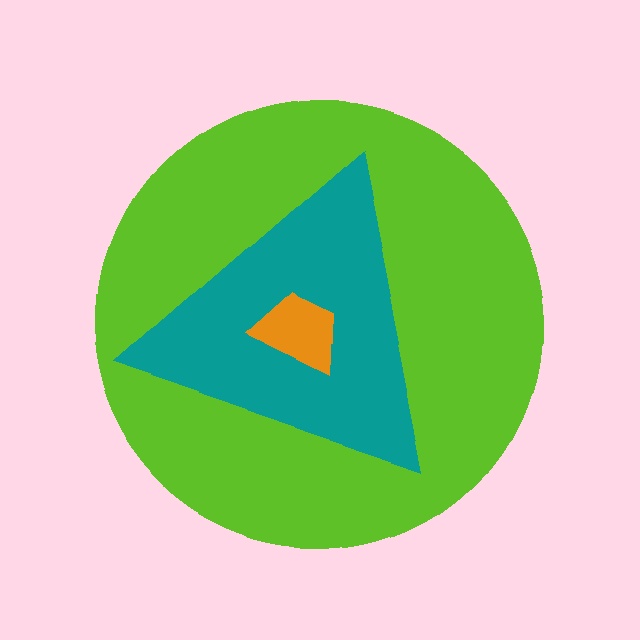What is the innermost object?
The orange trapezoid.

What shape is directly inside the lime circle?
The teal triangle.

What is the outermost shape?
The lime circle.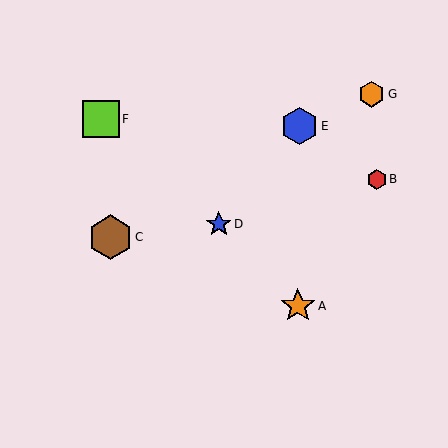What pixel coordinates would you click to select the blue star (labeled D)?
Click at (219, 224) to select the blue star D.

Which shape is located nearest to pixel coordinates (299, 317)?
The orange star (labeled A) at (298, 306) is nearest to that location.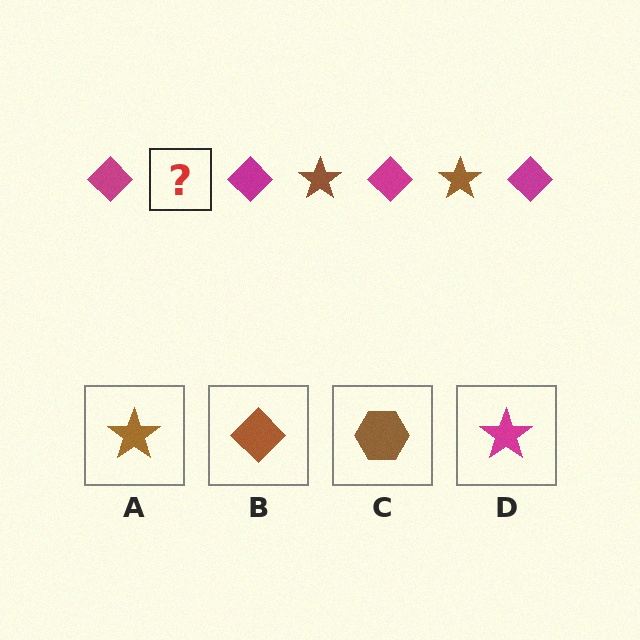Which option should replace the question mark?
Option A.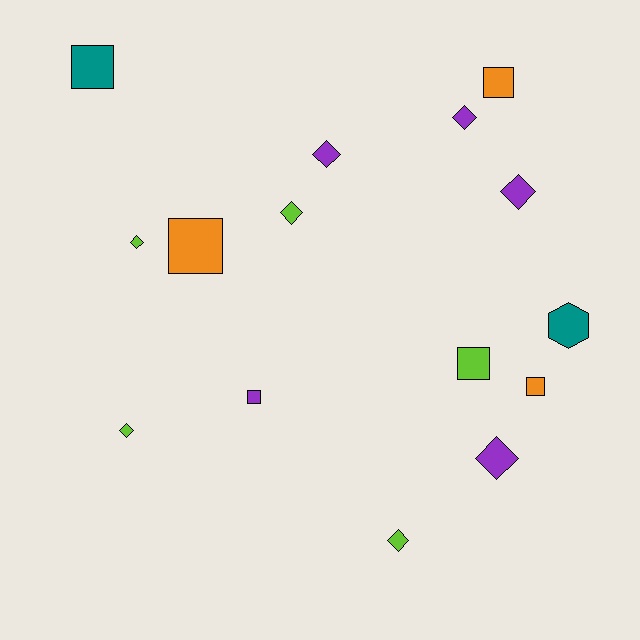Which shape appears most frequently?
Diamond, with 8 objects.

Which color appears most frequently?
Lime, with 5 objects.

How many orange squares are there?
There are 3 orange squares.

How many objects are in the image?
There are 15 objects.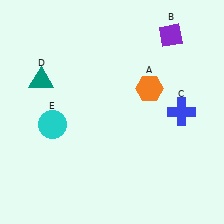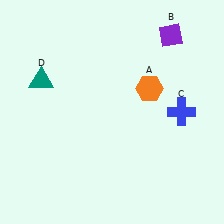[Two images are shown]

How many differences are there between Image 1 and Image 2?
There is 1 difference between the two images.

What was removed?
The cyan circle (E) was removed in Image 2.